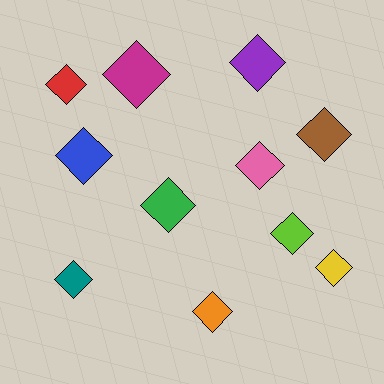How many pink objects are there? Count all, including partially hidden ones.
There is 1 pink object.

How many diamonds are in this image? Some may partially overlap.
There are 11 diamonds.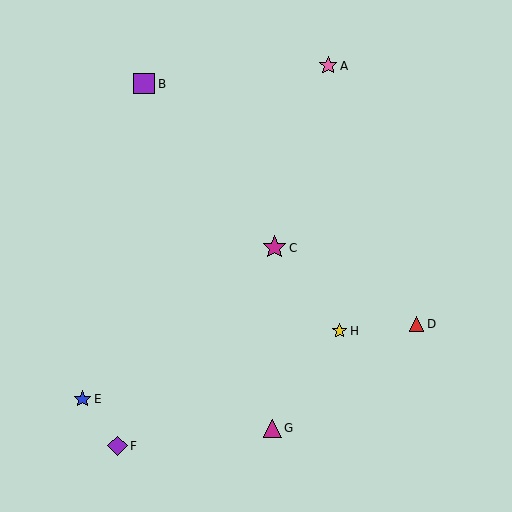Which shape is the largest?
The magenta star (labeled C) is the largest.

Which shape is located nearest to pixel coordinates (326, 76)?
The pink star (labeled A) at (328, 66) is nearest to that location.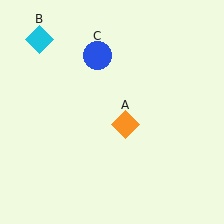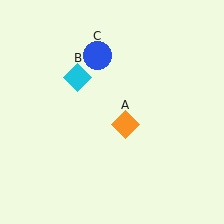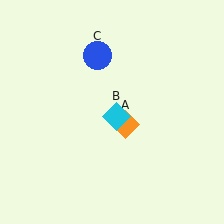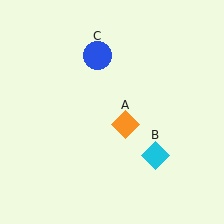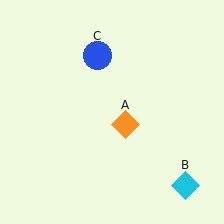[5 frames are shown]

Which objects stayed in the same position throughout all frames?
Orange diamond (object A) and blue circle (object C) remained stationary.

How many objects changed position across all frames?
1 object changed position: cyan diamond (object B).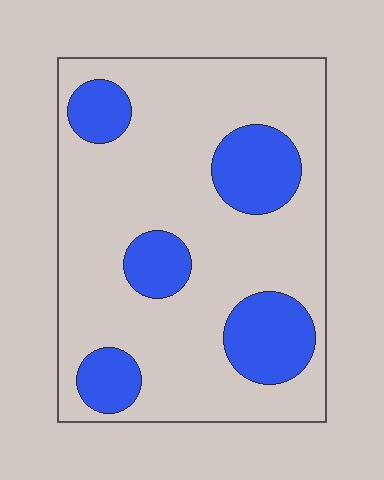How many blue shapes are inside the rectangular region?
5.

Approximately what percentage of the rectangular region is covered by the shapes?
Approximately 25%.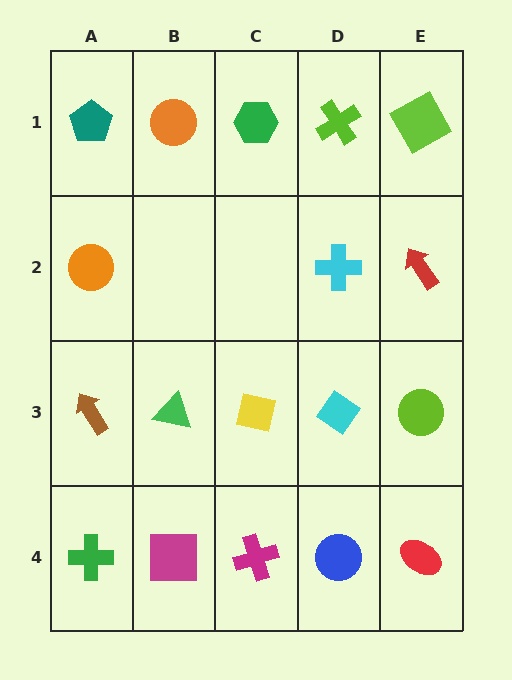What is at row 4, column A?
A green cross.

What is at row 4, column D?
A blue circle.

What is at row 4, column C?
A magenta cross.